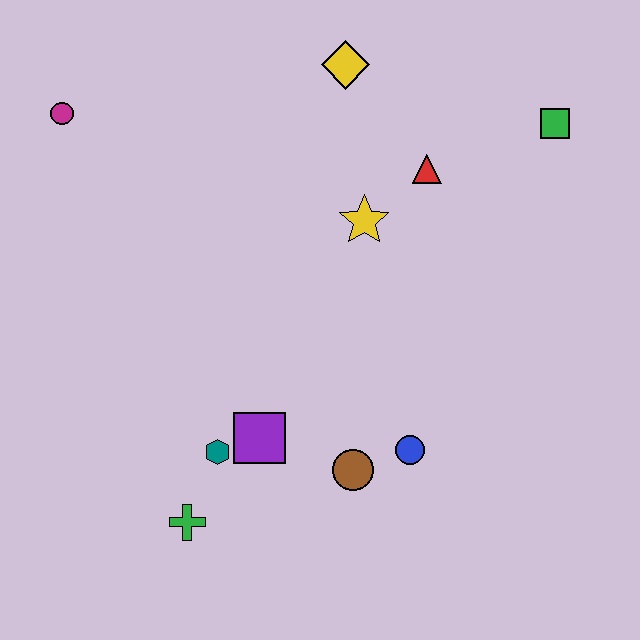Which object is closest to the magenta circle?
The yellow diamond is closest to the magenta circle.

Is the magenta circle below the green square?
No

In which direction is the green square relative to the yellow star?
The green square is to the right of the yellow star.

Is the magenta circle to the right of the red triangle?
No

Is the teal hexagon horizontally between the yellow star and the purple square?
No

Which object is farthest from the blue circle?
The magenta circle is farthest from the blue circle.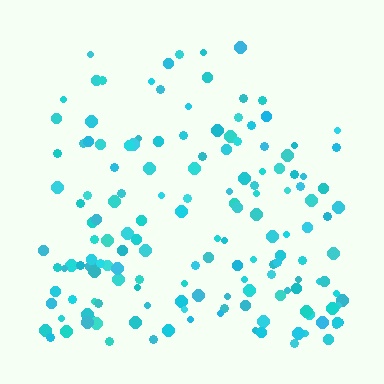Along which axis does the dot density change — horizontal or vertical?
Vertical.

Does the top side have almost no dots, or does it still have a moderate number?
Still a moderate number, just noticeably fewer than the bottom.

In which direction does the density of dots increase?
From top to bottom, with the bottom side densest.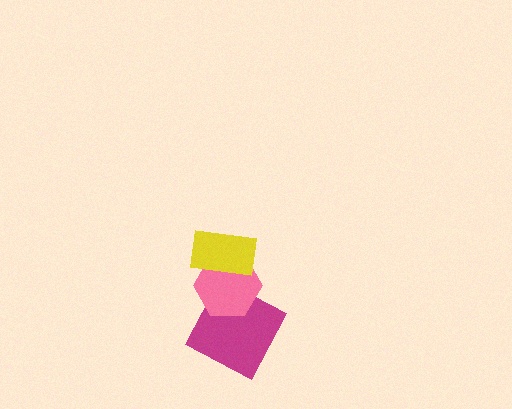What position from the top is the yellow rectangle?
The yellow rectangle is 1st from the top.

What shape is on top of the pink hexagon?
The yellow rectangle is on top of the pink hexagon.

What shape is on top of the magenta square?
The pink hexagon is on top of the magenta square.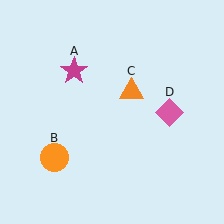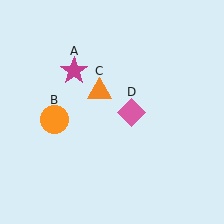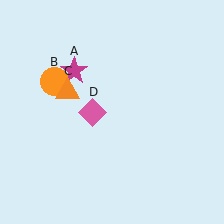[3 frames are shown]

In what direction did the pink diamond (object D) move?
The pink diamond (object D) moved left.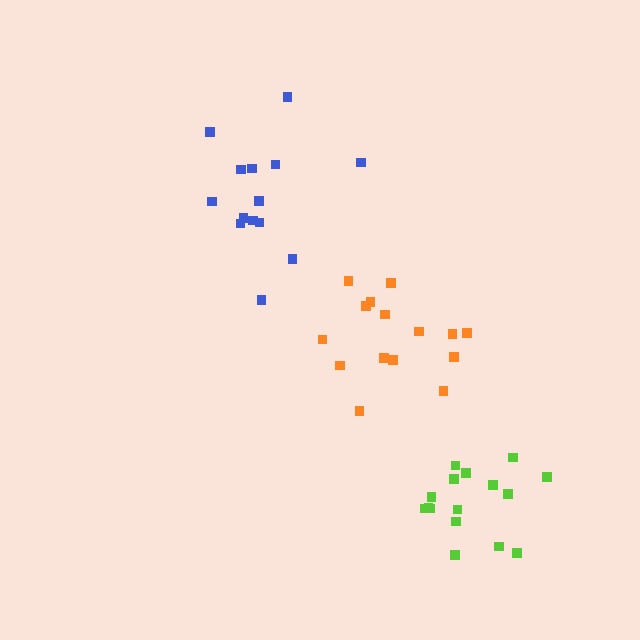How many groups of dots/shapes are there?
There are 3 groups.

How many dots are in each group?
Group 1: 16 dots, Group 2: 15 dots, Group 3: 14 dots (45 total).